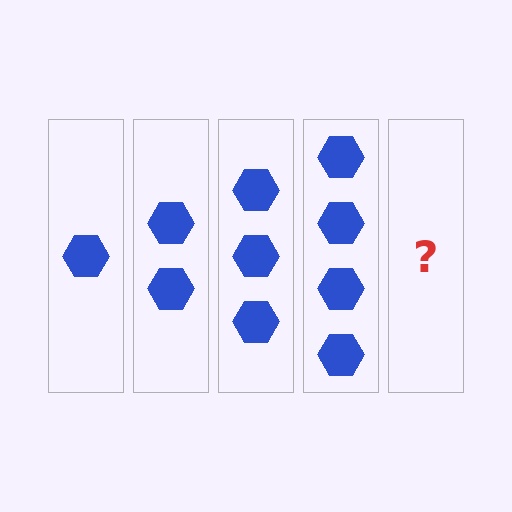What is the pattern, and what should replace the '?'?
The pattern is that each step adds one more hexagon. The '?' should be 5 hexagons.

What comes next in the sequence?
The next element should be 5 hexagons.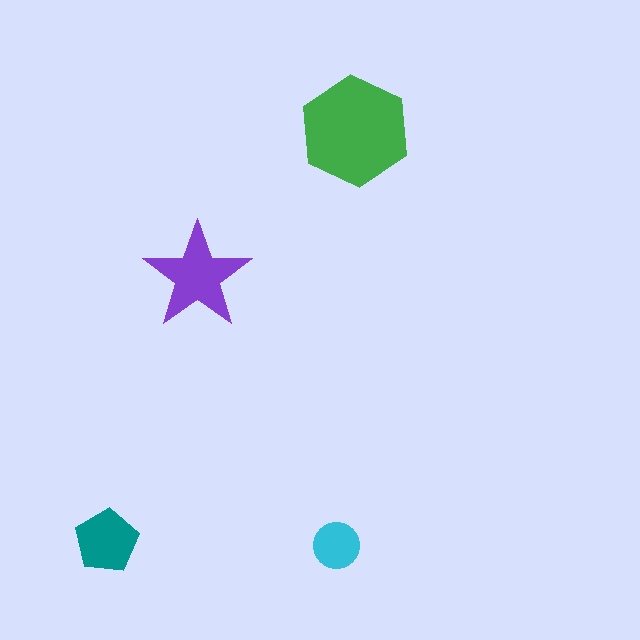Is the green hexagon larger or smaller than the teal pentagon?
Larger.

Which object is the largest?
The green hexagon.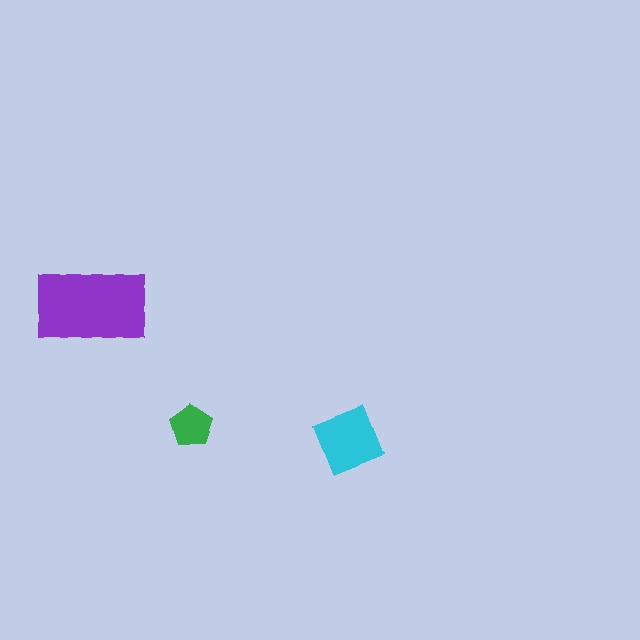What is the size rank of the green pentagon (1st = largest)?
3rd.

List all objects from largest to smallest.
The purple rectangle, the cyan diamond, the green pentagon.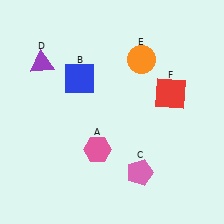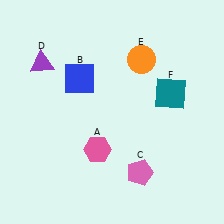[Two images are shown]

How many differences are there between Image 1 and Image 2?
There is 1 difference between the two images.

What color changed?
The square (F) changed from red in Image 1 to teal in Image 2.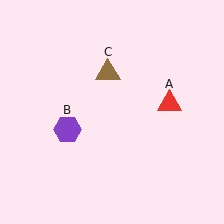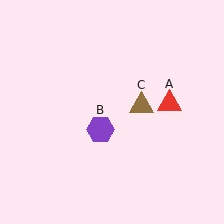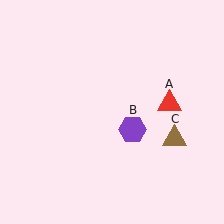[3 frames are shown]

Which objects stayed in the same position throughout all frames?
Red triangle (object A) remained stationary.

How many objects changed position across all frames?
2 objects changed position: purple hexagon (object B), brown triangle (object C).